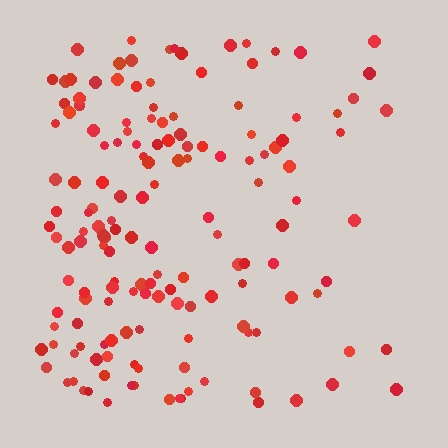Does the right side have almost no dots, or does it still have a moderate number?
Still a moderate number, just noticeably fewer than the left.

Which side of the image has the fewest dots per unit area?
The right.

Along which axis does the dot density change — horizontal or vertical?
Horizontal.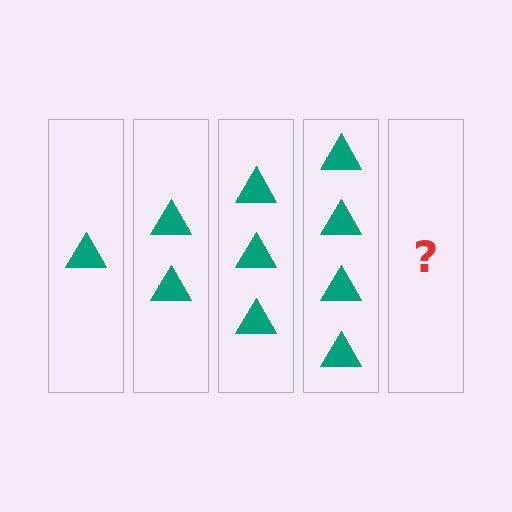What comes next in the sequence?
The next element should be 5 triangles.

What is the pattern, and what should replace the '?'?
The pattern is that each step adds one more triangle. The '?' should be 5 triangles.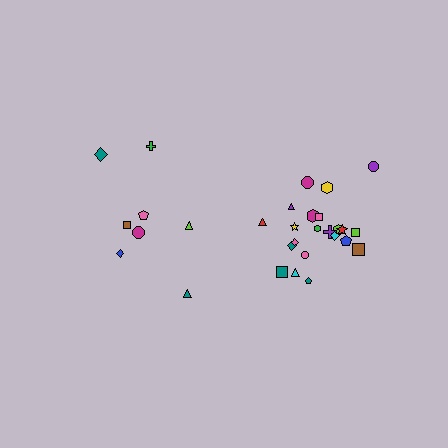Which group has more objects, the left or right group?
The right group.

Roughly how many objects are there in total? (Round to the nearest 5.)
Roughly 30 objects in total.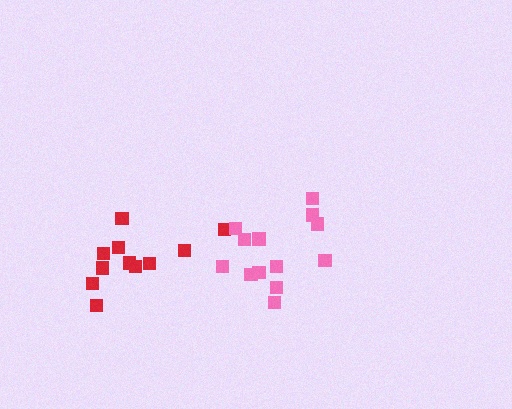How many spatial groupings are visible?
There are 2 spatial groupings.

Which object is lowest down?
The red cluster is bottommost.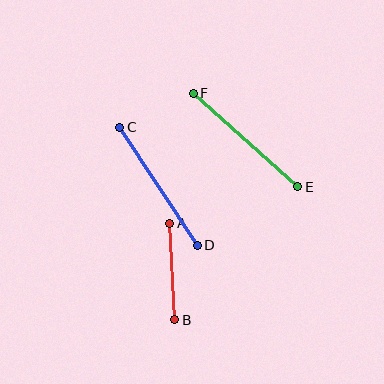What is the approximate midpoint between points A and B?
The midpoint is at approximately (172, 272) pixels.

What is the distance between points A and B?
The distance is approximately 96 pixels.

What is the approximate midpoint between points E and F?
The midpoint is at approximately (245, 140) pixels.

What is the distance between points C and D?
The distance is approximately 141 pixels.